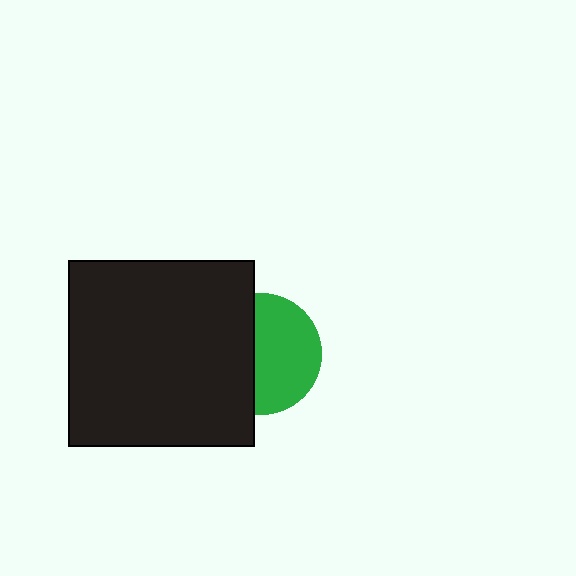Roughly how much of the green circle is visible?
About half of it is visible (roughly 56%).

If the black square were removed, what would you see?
You would see the complete green circle.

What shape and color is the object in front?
The object in front is a black square.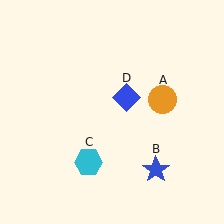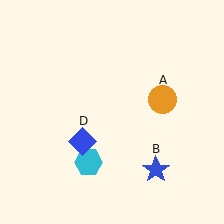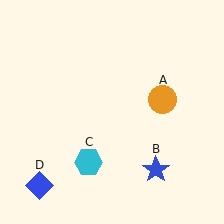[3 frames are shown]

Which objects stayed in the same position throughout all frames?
Orange circle (object A) and blue star (object B) and cyan hexagon (object C) remained stationary.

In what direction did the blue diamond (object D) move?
The blue diamond (object D) moved down and to the left.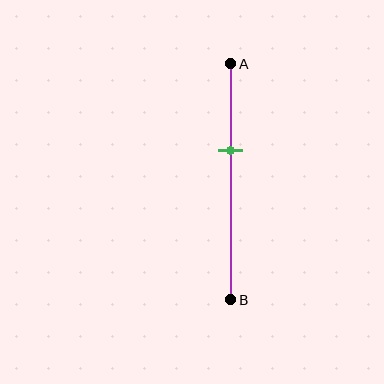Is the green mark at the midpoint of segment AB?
No, the mark is at about 35% from A, not at the 50% midpoint.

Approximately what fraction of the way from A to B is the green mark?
The green mark is approximately 35% of the way from A to B.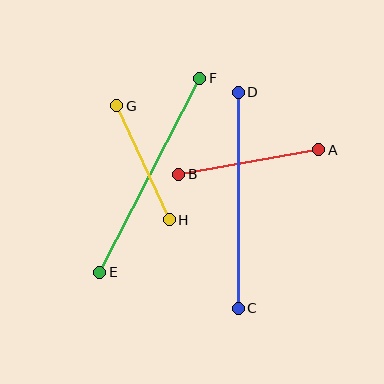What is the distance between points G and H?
The distance is approximately 126 pixels.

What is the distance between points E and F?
The distance is approximately 218 pixels.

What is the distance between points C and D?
The distance is approximately 216 pixels.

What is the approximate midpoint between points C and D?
The midpoint is at approximately (238, 200) pixels.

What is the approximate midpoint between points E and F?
The midpoint is at approximately (150, 175) pixels.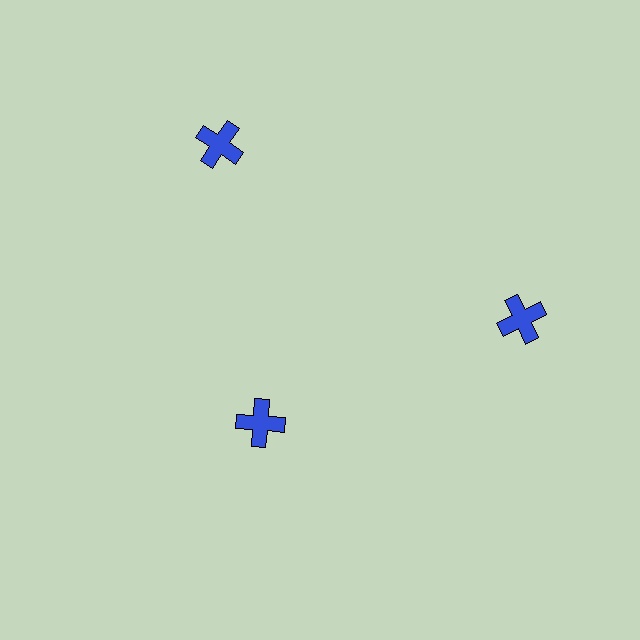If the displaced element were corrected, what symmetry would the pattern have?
It would have 3-fold rotational symmetry — the pattern would map onto itself every 120 degrees.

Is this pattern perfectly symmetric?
No. The 3 blue crosses are arranged in a ring, but one element near the 7 o'clock position is pulled inward toward the center, breaking the 3-fold rotational symmetry.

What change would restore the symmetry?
The symmetry would be restored by moving it outward, back onto the ring so that all 3 crosses sit at equal angles and equal distance from the center.